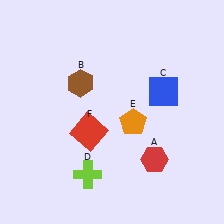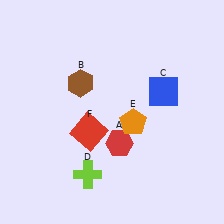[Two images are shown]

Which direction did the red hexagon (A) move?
The red hexagon (A) moved left.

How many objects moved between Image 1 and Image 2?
1 object moved between the two images.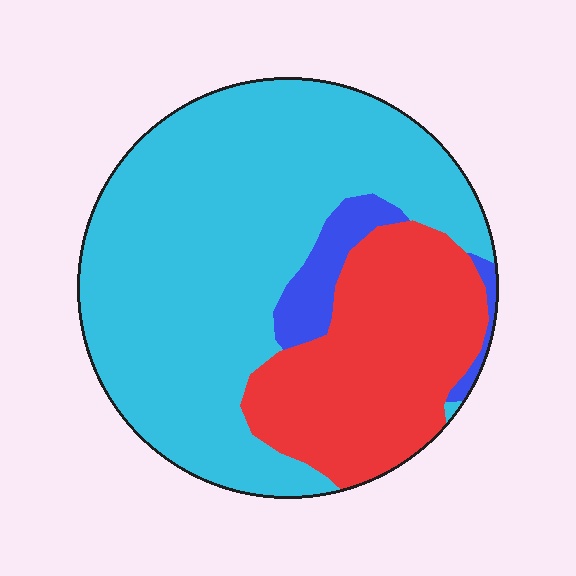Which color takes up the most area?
Cyan, at roughly 65%.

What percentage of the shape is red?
Red covers around 30% of the shape.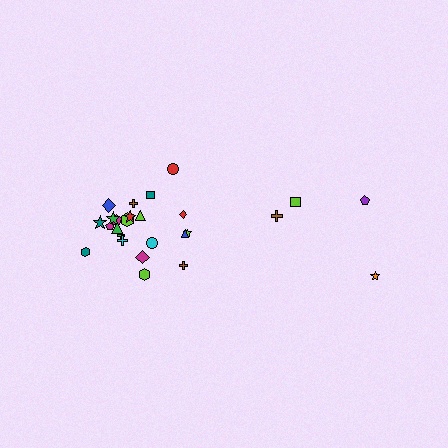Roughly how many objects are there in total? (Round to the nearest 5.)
Roughly 25 objects in total.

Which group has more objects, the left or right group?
The left group.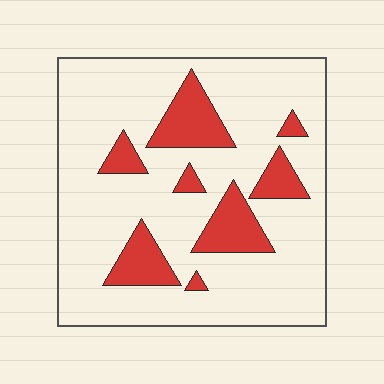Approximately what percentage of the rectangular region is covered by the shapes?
Approximately 20%.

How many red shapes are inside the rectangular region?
8.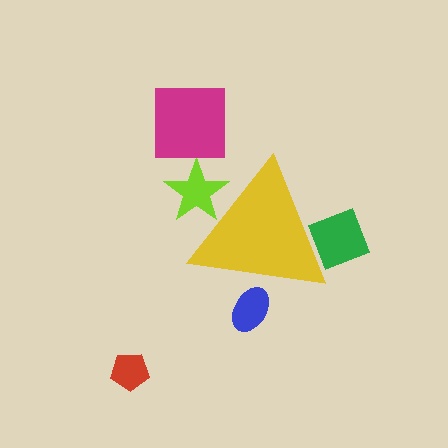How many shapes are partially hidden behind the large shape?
3 shapes are partially hidden.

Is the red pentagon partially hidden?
No, the red pentagon is fully visible.